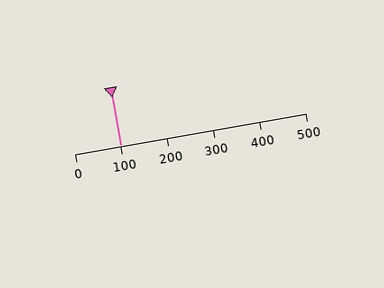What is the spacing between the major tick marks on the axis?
The major ticks are spaced 100 apart.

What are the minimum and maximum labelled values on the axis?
The axis runs from 0 to 500.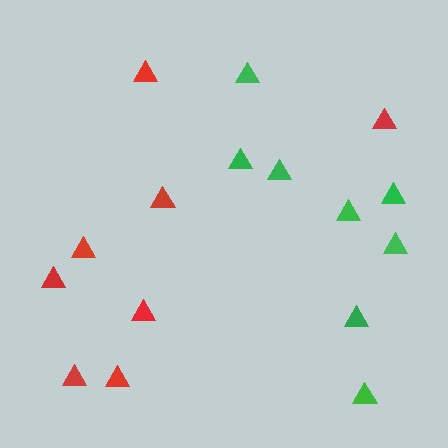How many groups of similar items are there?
There are 2 groups: one group of red triangles (8) and one group of green triangles (8).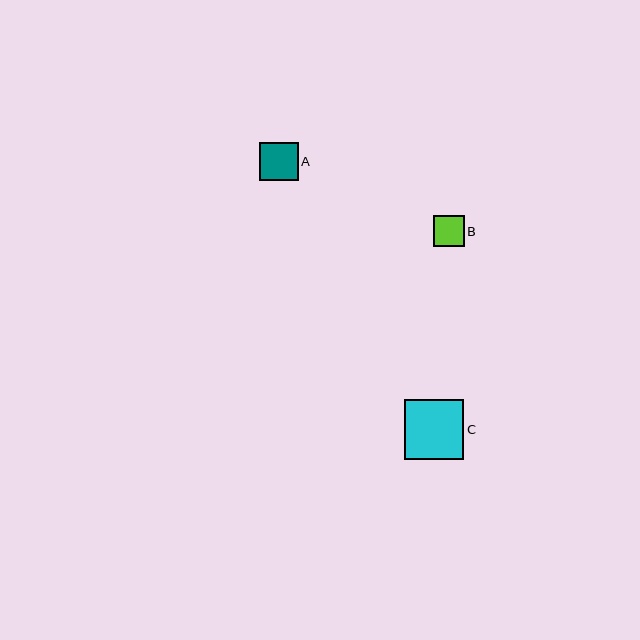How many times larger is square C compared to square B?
Square C is approximately 1.9 times the size of square B.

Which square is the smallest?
Square B is the smallest with a size of approximately 31 pixels.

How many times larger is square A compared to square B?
Square A is approximately 1.2 times the size of square B.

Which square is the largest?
Square C is the largest with a size of approximately 59 pixels.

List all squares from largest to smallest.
From largest to smallest: C, A, B.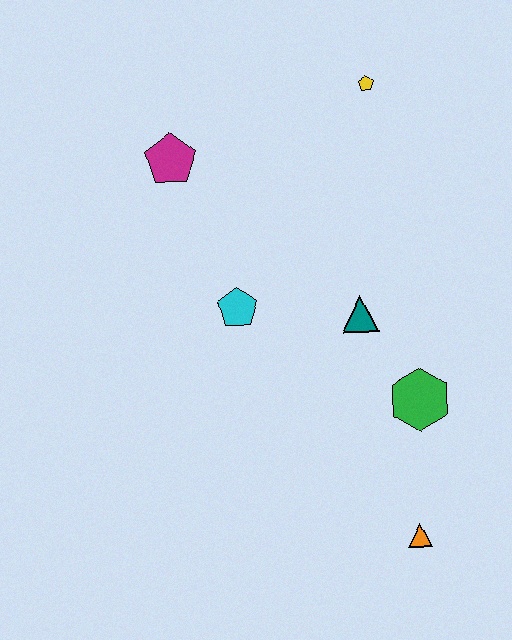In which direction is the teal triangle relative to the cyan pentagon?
The teal triangle is to the right of the cyan pentagon.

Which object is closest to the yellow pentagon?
The magenta pentagon is closest to the yellow pentagon.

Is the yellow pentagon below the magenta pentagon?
No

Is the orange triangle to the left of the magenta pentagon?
No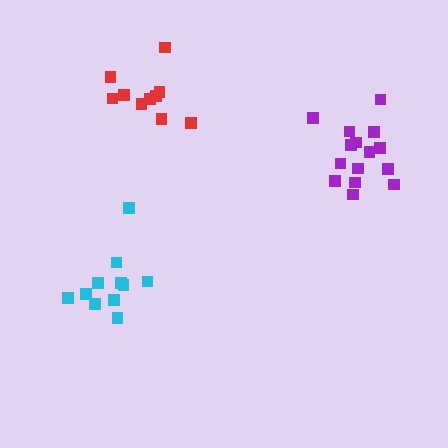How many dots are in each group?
Group 1: 10 dots, Group 2: 16 dots, Group 3: 11 dots (37 total).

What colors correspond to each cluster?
The clusters are colored: red, purple, cyan.